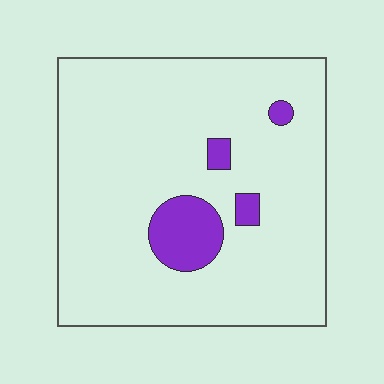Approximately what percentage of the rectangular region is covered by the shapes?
Approximately 10%.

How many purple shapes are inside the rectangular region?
4.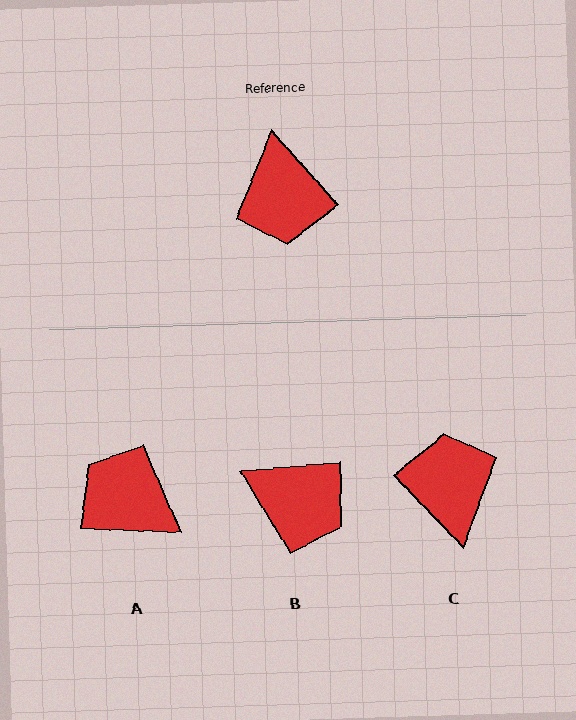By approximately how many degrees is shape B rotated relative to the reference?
Approximately 53 degrees counter-clockwise.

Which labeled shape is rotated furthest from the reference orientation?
C, about 178 degrees away.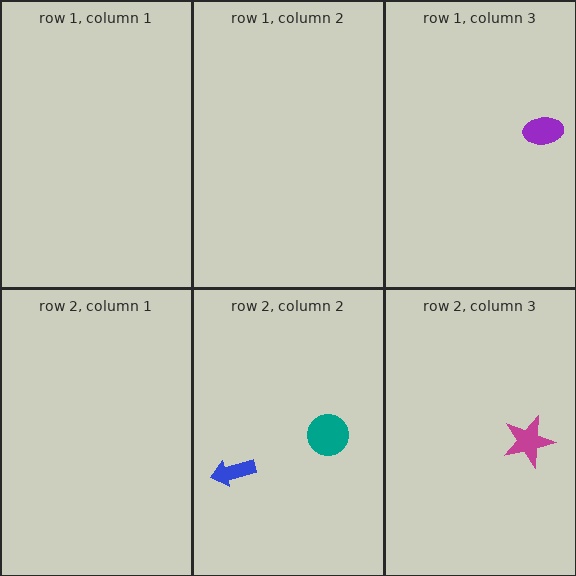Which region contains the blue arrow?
The row 2, column 2 region.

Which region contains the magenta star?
The row 2, column 3 region.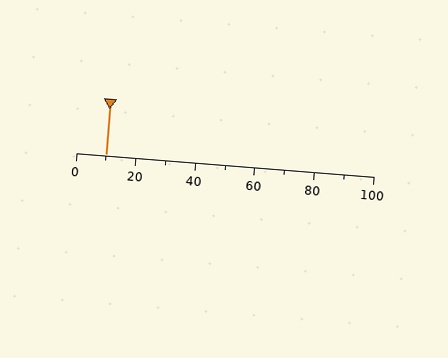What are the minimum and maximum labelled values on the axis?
The axis runs from 0 to 100.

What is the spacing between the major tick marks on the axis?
The major ticks are spaced 20 apart.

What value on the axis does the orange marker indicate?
The marker indicates approximately 10.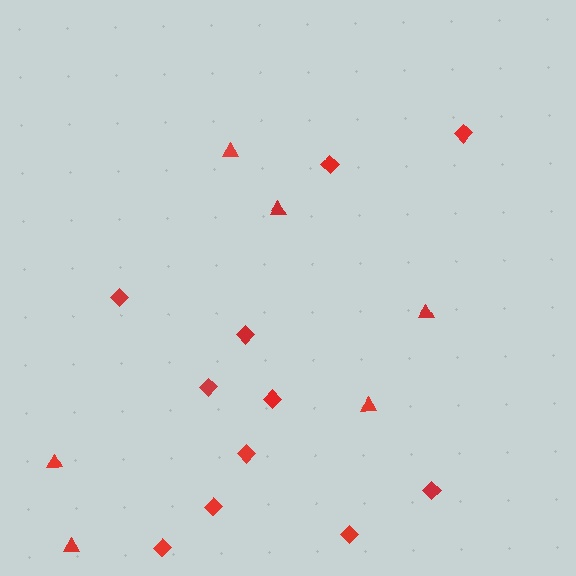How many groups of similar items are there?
There are 2 groups: one group of diamonds (11) and one group of triangles (6).